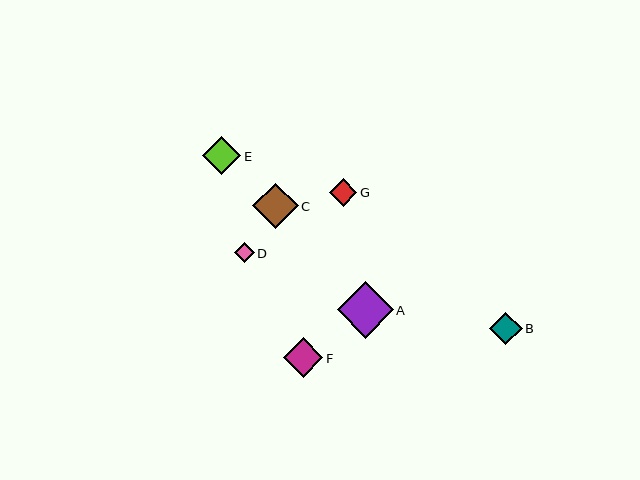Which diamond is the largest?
Diamond A is the largest with a size of approximately 56 pixels.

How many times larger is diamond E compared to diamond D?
Diamond E is approximately 1.9 times the size of diamond D.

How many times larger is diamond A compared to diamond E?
Diamond A is approximately 1.5 times the size of diamond E.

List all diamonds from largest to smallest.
From largest to smallest: A, C, F, E, B, G, D.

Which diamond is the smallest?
Diamond D is the smallest with a size of approximately 20 pixels.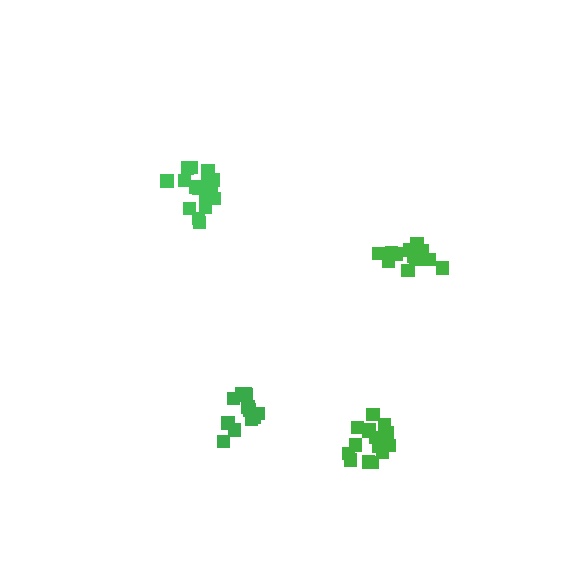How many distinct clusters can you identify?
There are 4 distinct clusters.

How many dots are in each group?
Group 1: 12 dots, Group 2: 13 dots, Group 3: 16 dots, Group 4: 16 dots (57 total).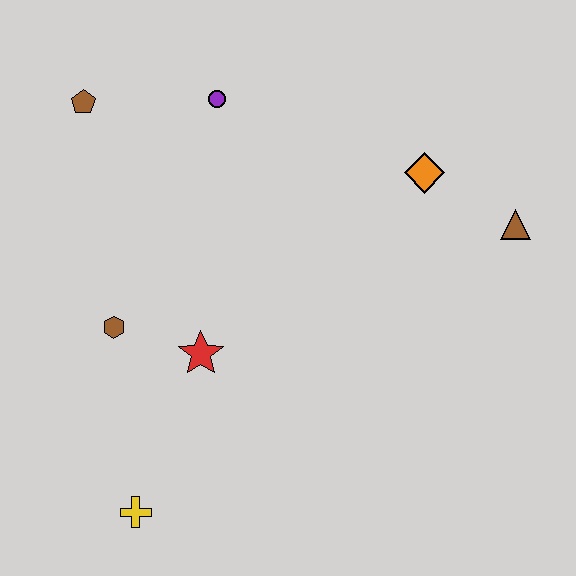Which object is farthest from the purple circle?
The yellow cross is farthest from the purple circle.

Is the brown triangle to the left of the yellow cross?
No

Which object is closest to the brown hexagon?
The red star is closest to the brown hexagon.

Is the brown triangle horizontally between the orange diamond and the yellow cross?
No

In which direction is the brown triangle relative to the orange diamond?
The brown triangle is to the right of the orange diamond.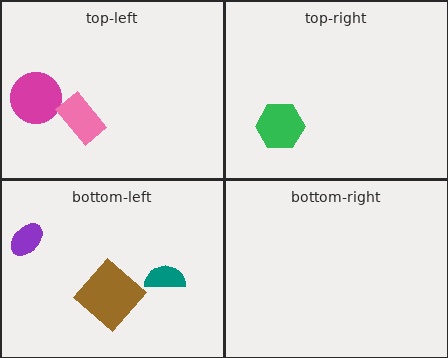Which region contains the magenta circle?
The top-left region.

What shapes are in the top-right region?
The green hexagon.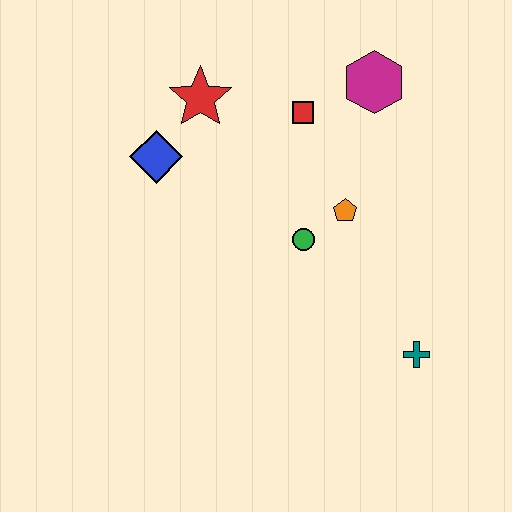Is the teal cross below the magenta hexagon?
Yes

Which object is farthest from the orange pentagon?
The blue diamond is farthest from the orange pentagon.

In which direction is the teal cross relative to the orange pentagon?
The teal cross is below the orange pentagon.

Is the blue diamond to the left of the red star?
Yes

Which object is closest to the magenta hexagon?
The red square is closest to the magenta hexagon.